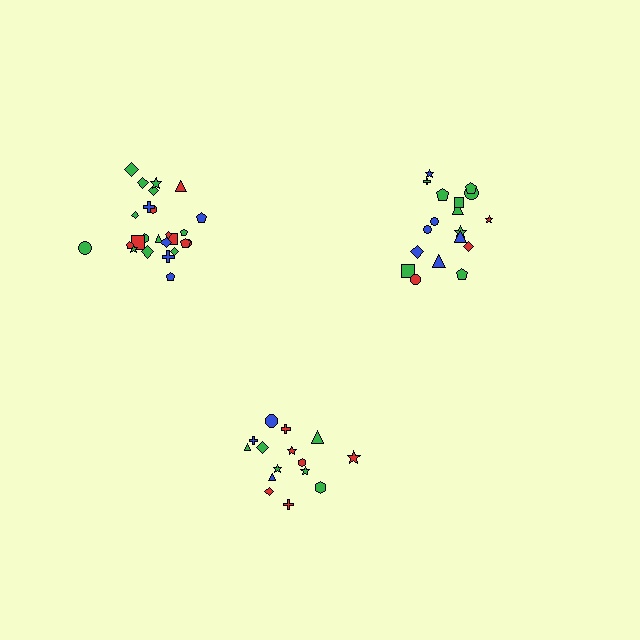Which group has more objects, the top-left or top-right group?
The top-left group.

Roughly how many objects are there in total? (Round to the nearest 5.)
Roughly 60 objects in total.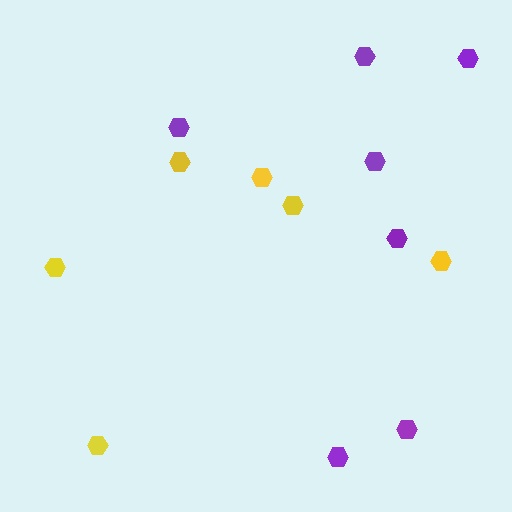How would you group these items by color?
There are 2 groups: one group of yellow hexagons (6) and one group of purple hexagons (7).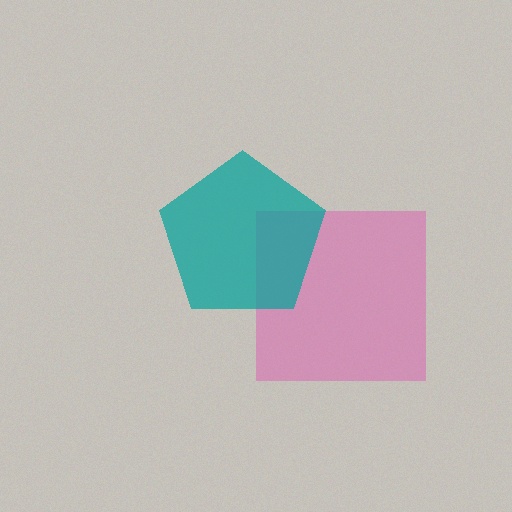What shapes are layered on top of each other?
The layered shapes are: a pink square, a teal pentagon.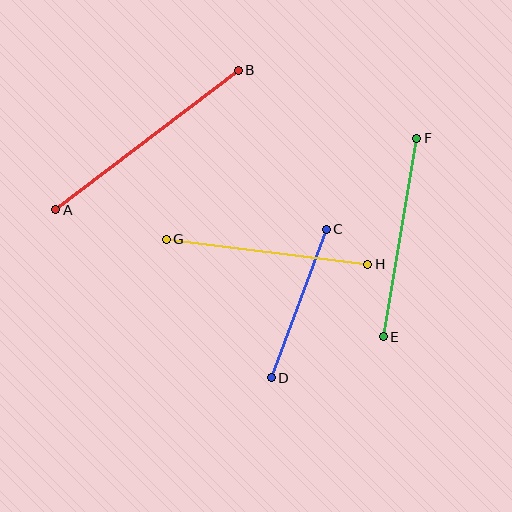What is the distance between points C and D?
The distance is approximately 159 pixels.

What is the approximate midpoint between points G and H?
The midpoint is at approximately (267, 252) pixels.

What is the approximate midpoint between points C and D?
The midpoint is at approximately (299, 304) pixels.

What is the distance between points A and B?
The distance is approximately 230 pixels.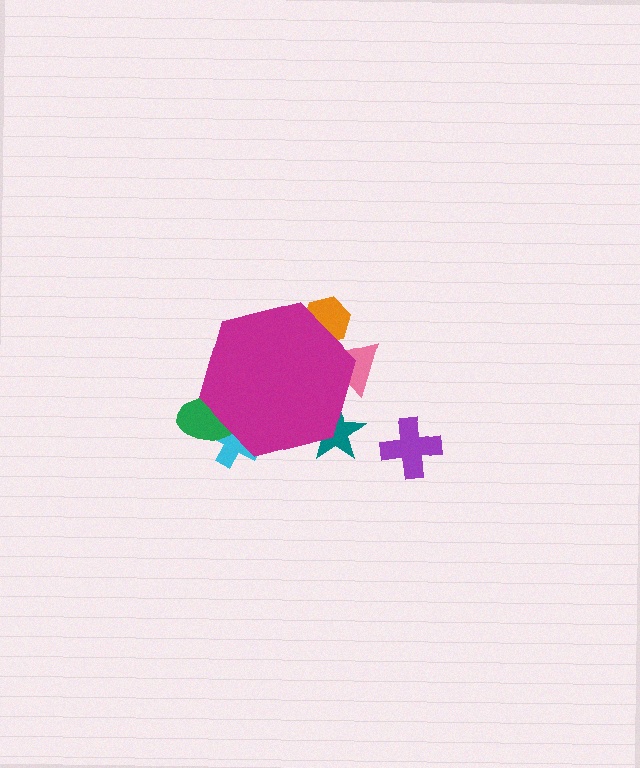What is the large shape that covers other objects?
A magenta hexagon.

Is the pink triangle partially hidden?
Yes, the pink triangle is partially hidden behind the magenta hexagon.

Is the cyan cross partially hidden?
Yes, the cyan cross is partially hidden behind the magenta hexagon.